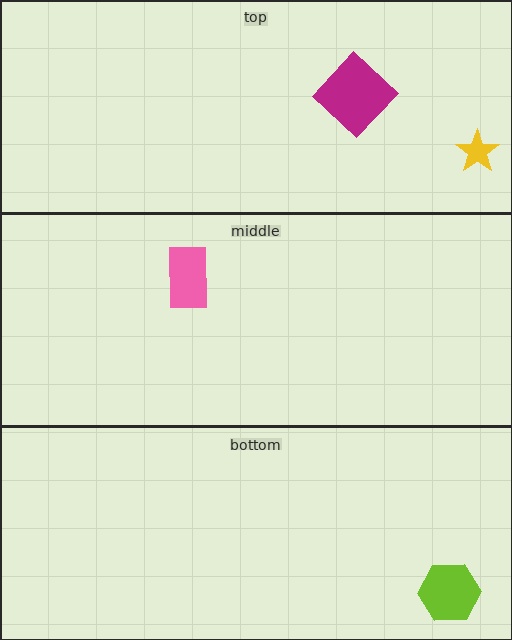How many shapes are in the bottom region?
1.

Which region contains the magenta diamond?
The top region.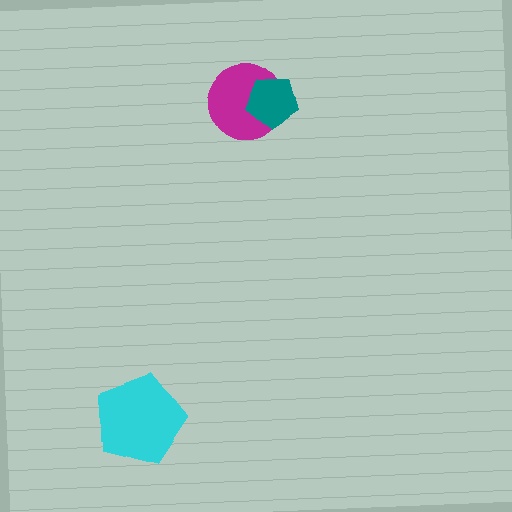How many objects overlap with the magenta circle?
1 object overlaps with the magenta circle.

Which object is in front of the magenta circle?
The teal pentagon is in front of the magenta circle.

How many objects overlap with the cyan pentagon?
0 objects overlap with the cyan pentagon.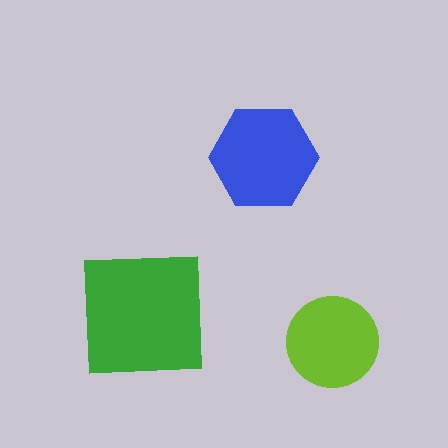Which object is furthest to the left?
The green square is leftmost.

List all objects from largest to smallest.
The green square, the blue hexagon, the lime circle.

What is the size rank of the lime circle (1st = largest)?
3rd.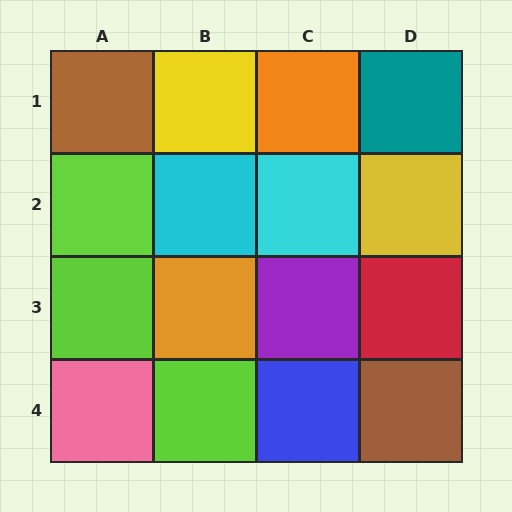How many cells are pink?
1 cell is pink.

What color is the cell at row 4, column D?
Brown.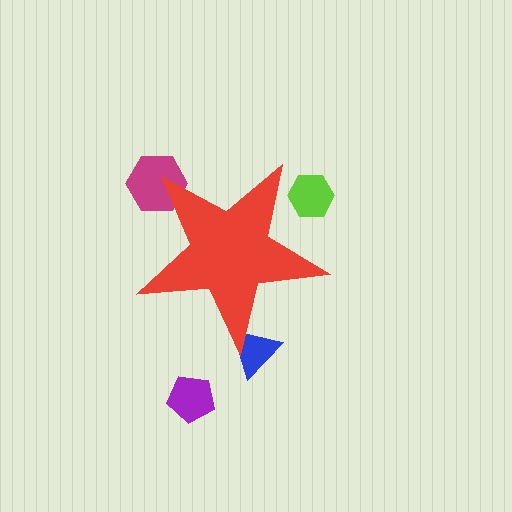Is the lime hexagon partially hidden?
Yes, the lime hexagon is partially hidden behind the red star.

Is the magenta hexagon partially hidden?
Yes, the magenta hexagon is partially hidden behind the red star.